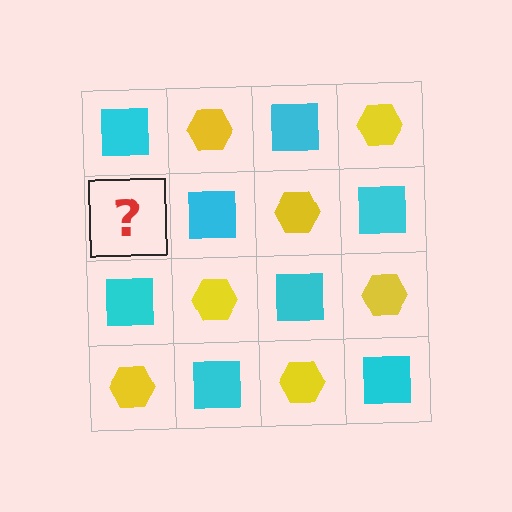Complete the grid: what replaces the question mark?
The question mark should be replaced with a yellow hexagon.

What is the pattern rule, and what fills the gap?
The rule is that it alternates cyan square and yellow hexagon in a checkerboard pattern. The gap should be filled with a yellow hexagon.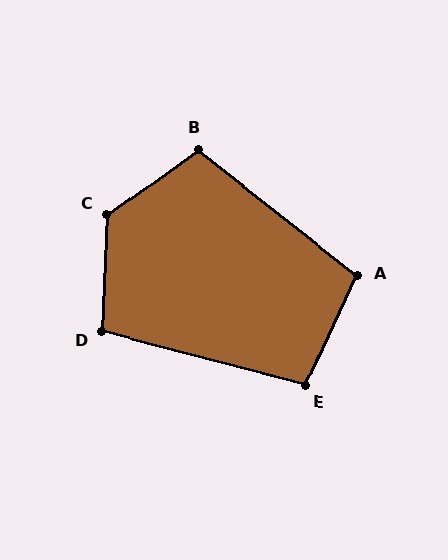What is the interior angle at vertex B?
Approximately 106 degrees (obtuse).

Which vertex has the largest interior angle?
C, at approximately 129 degrees.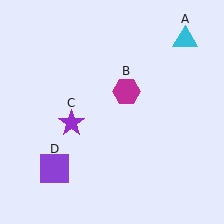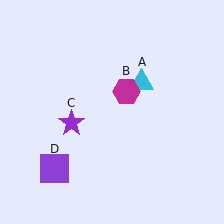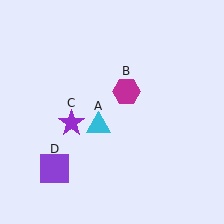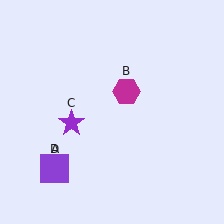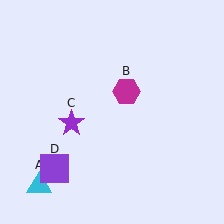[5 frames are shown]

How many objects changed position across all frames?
1 object changed position: cyan triangle (object A).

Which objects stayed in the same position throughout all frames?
Magenta hexagon (object B) and purple star (object C) and purple square (object D) remained stationary.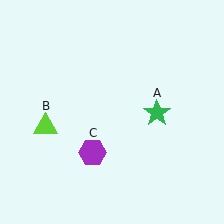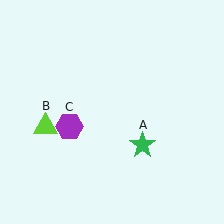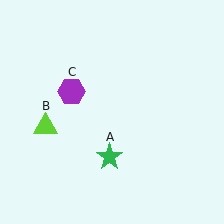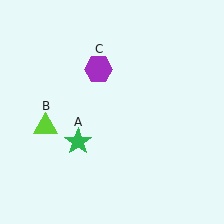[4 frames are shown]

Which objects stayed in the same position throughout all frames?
Lime triangle (object B) remained stationary.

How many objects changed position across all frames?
2 objects changed position: green star (object A), purple hexagon (object C).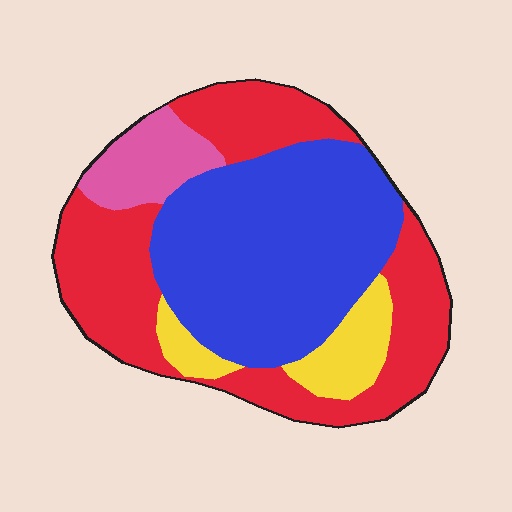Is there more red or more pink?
Red.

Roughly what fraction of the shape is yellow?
Yellow covers about 10% of the shape.